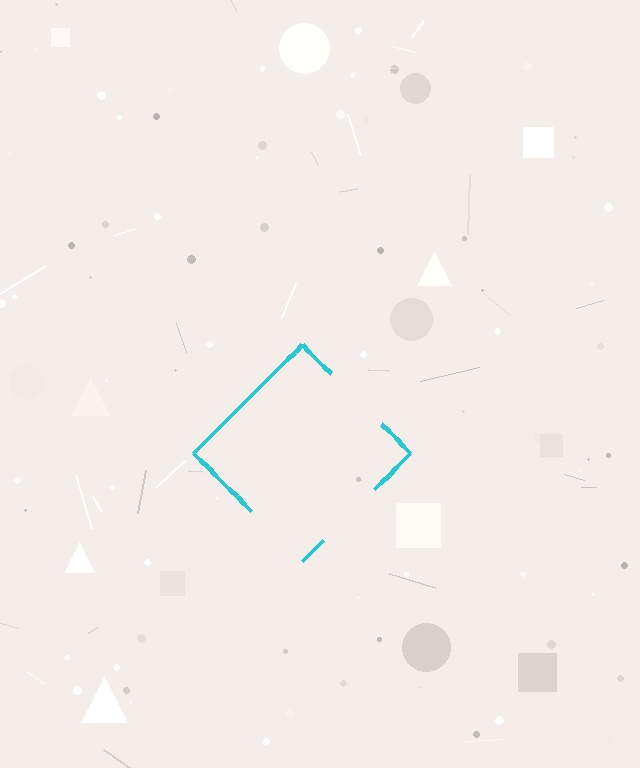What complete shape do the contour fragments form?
The contour fragments form a diamond.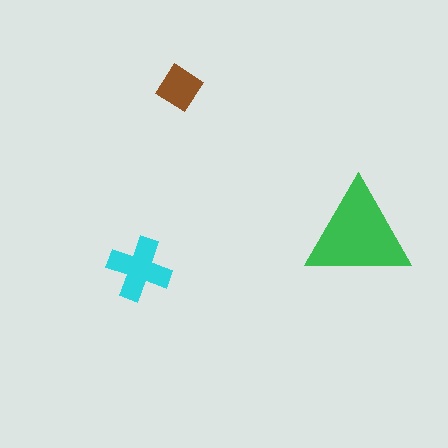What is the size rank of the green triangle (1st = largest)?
1st.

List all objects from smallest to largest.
The brown diamond, the cyan cross, the green triangle.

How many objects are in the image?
There are 3 objects in the image.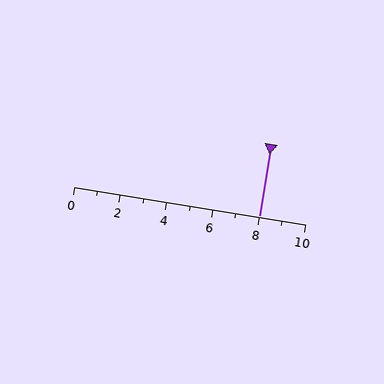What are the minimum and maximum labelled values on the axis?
The axis runs from 0 to 10.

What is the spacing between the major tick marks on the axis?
The major ticks are spaced 2 apart.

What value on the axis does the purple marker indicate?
The marker indicates approximately 8.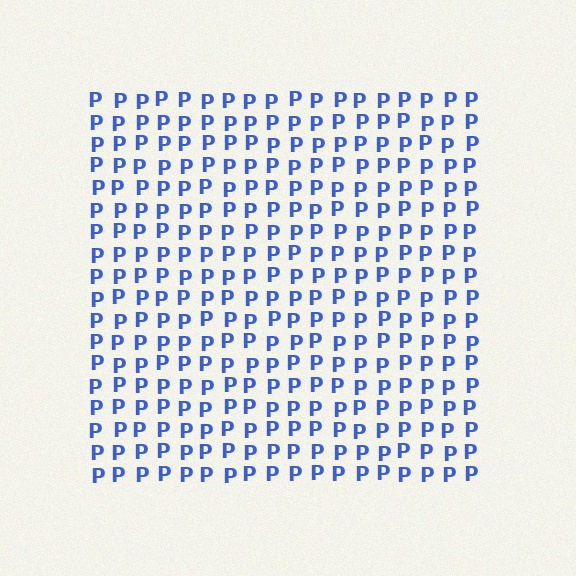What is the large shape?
The large shape is a square.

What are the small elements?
The small elements are letter P's.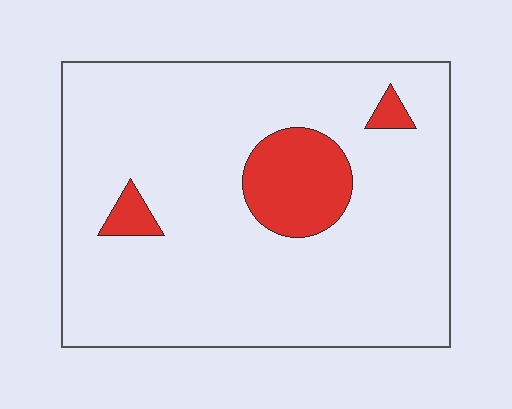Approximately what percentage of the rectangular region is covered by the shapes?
Approximately 10%.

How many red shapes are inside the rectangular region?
3.